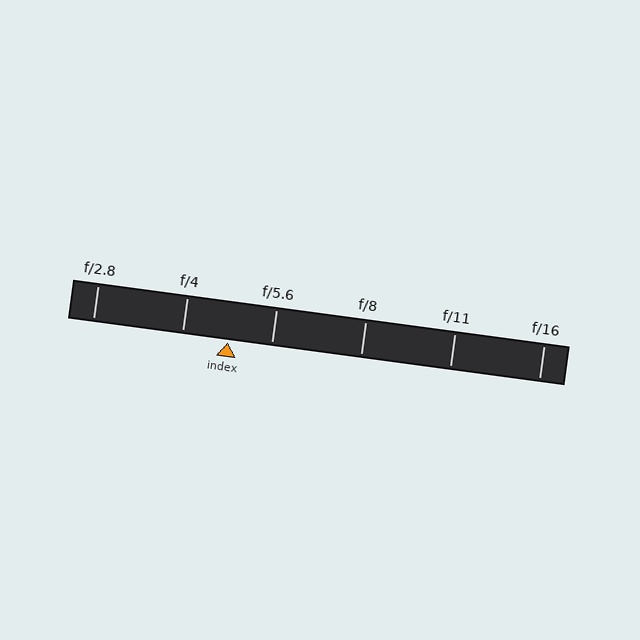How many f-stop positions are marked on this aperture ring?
There are 6 f-stop positions marked.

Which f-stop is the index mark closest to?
The index mark is closest to f/5.6.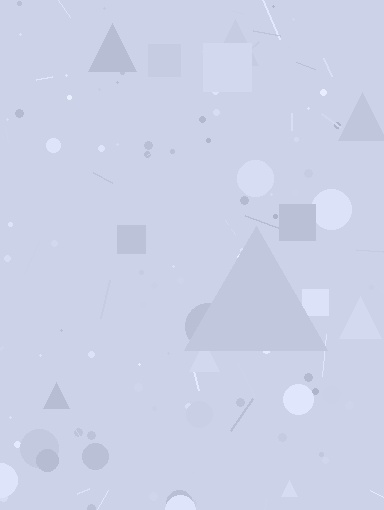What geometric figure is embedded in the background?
A triangle is embedded in the background.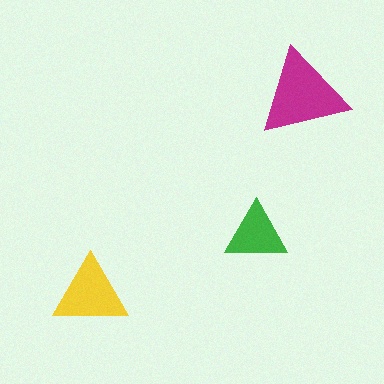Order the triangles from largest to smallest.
the magenta one, the yellow one, the green one.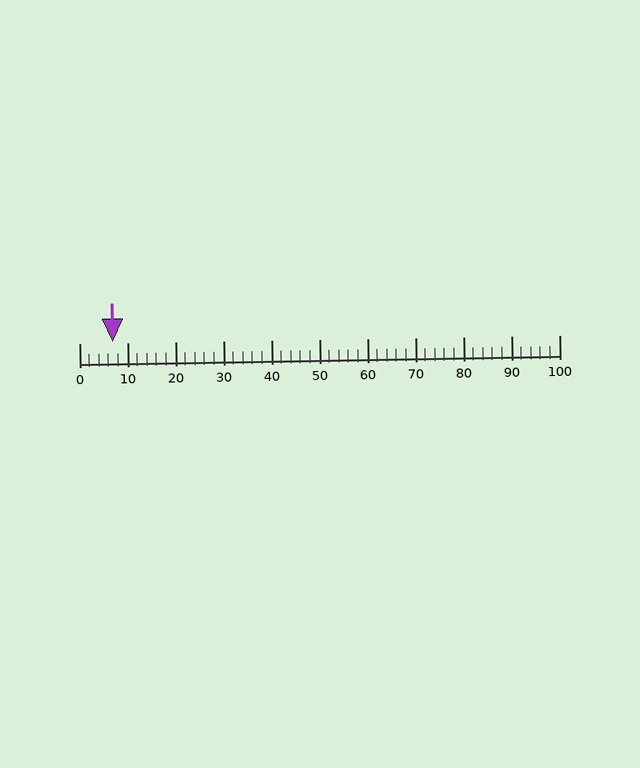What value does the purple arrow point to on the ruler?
The purple arrow points to approximately 7.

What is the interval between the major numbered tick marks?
The major tick marks are spaced 10 units apart.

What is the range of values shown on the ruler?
The ruler shows values from 0 to 100.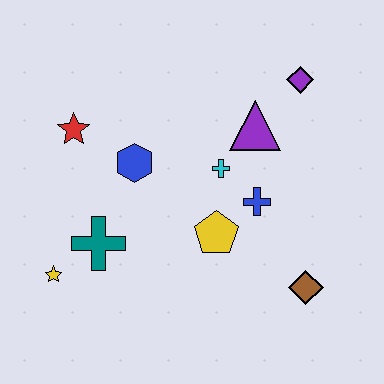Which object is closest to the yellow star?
The teal cross is closest to the yellow star.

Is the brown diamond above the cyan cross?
No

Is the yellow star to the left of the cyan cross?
Yes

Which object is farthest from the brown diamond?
The red star is farthest from the brown diamond.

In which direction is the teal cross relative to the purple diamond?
The teal cross is to the left of the purple diamond.